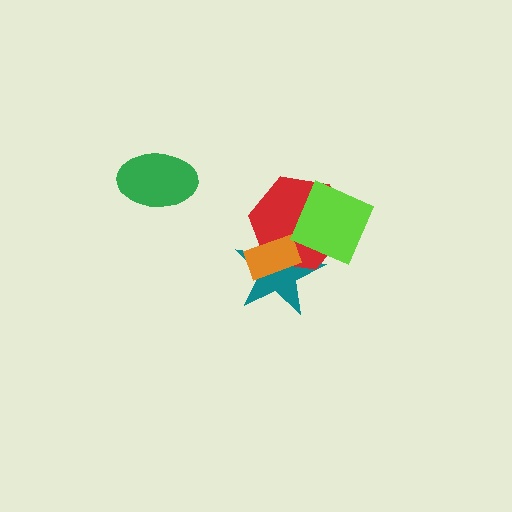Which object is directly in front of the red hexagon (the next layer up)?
The orange rectangle is directly in front of the red hexagon.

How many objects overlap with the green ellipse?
0 objects overlap with the green ellipse.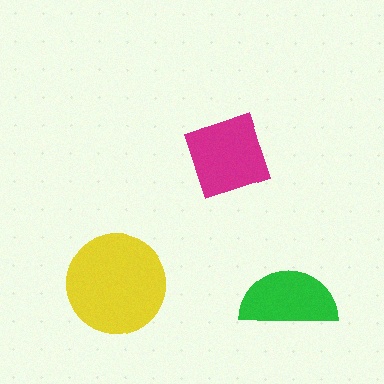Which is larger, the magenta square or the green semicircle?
The magenta square.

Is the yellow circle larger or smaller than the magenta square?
Larger.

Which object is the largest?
The yellow circle.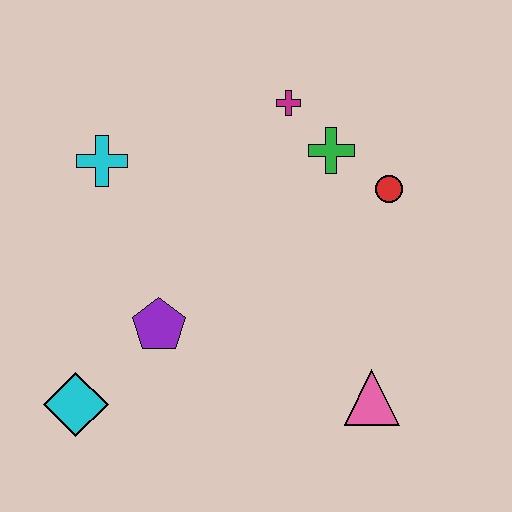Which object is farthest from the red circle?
The cyan diamond is farthest from the red circle.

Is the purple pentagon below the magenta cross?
Yes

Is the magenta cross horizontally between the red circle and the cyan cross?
Yes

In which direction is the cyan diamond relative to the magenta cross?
The cyan diamond is below the magenta cross.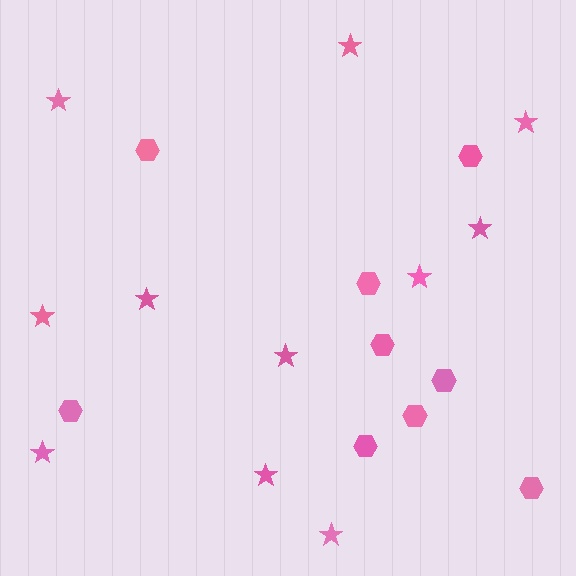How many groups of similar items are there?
There are 2 groups: one group of stars (11) and one group of hexagons (9).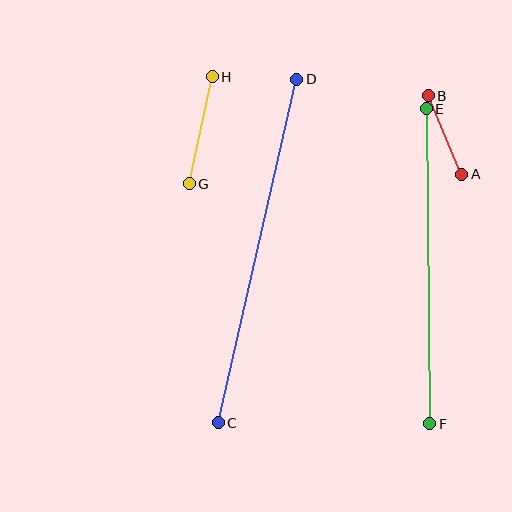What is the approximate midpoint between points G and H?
The midpoint is at approximately (201, 130) pixels.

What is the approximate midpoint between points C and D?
The midpoint is at approximately (258, 251) pixels.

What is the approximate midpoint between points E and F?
The midpoint is at approximately (428, 266) pixels.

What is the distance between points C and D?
The distance is approximately 352 pixels.